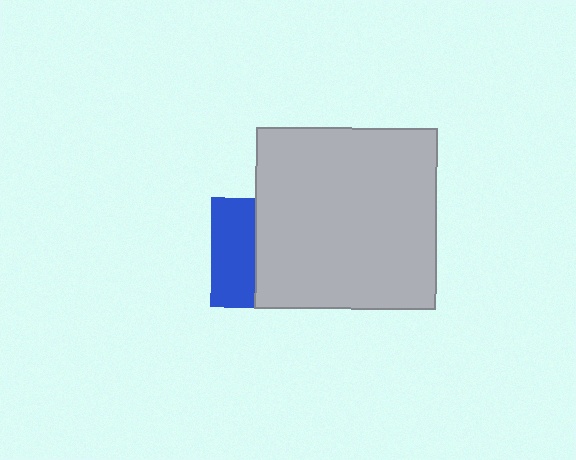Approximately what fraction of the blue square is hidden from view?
Roughly 60% of the blue square is hidden behind the light gray square.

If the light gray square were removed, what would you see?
You would see the complete blue square.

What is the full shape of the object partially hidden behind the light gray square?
The partially hidden object is a blue square.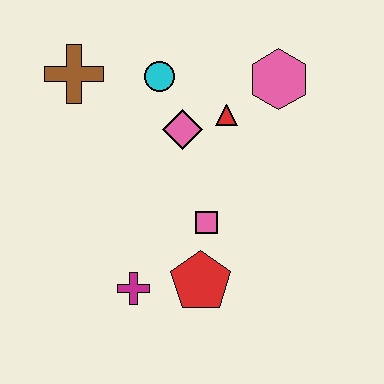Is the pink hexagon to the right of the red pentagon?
Yes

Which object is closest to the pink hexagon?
The red triangle is closest to the pink hexagon.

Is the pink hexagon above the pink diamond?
Yes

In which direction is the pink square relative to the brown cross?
The pink square is below the brown cross.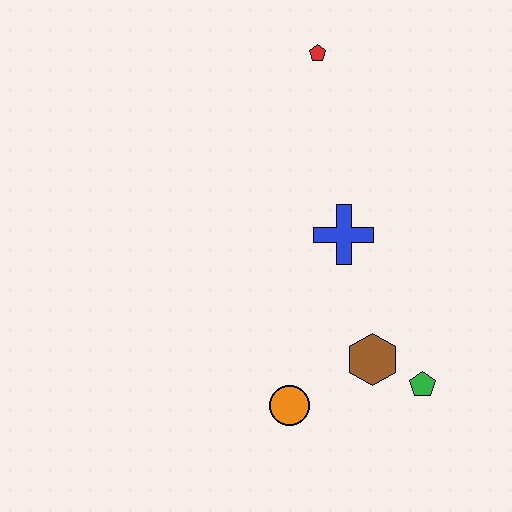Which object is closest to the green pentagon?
The brown hexagon is closest to the green pentagon.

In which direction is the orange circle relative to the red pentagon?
The orange circle is below the red pentagon.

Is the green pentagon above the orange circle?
Yes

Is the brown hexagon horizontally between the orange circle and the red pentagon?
No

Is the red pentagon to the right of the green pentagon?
No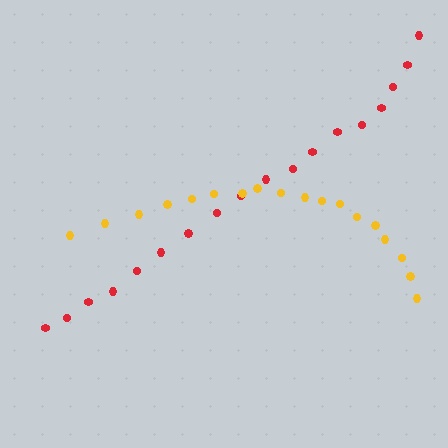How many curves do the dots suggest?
There are 2 distinct paths.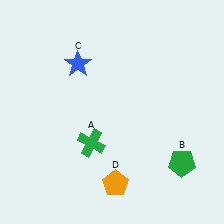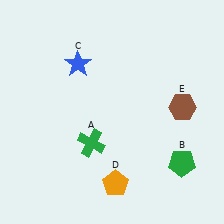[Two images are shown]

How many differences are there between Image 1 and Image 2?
There is 1 difference between the two images.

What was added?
A brown hexagon (E) was added in Image 2.